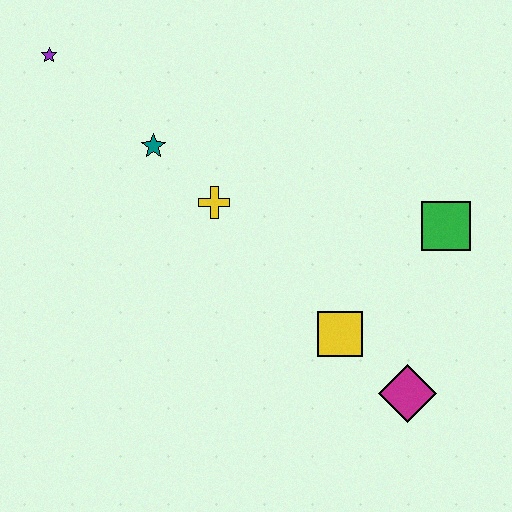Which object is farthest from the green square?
The purple star is farthest from the green square.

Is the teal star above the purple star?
No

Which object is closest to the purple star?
The teal star is closest to the purple star.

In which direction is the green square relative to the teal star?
The green square is to the right of the teal star.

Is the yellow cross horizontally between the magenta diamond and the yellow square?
No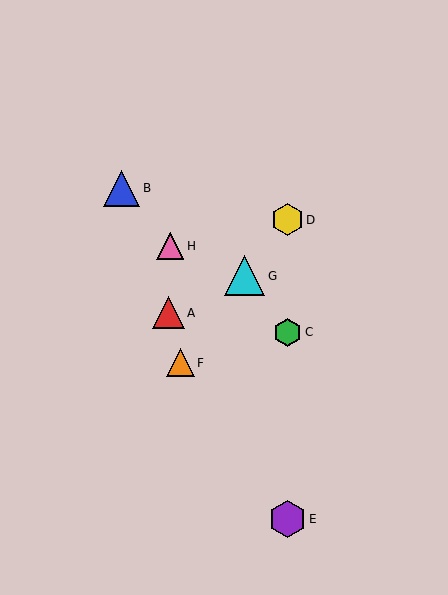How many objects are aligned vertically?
3 objects (C, D, E) are aligned vertically.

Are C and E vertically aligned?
Yes, both are at x≈288.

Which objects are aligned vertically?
Objects C, D, E are aligned vertically.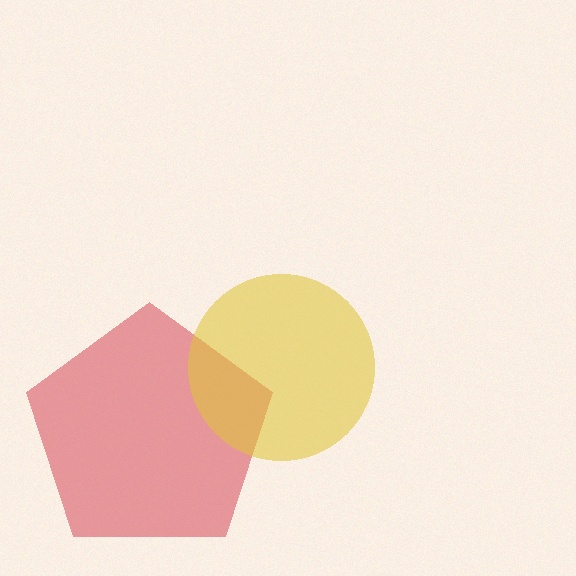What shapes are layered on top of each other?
The layered shapes are: a red pentagon, a yellow circle.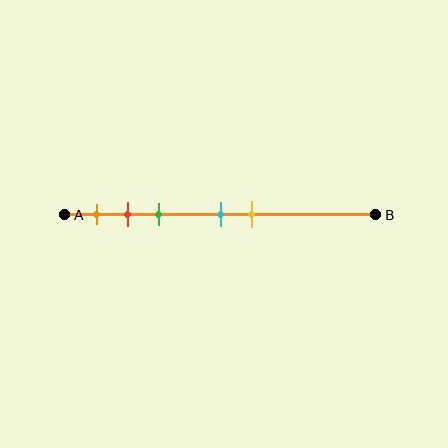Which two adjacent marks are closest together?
The red and green marks are the closest adjacent pair.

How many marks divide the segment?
There are 5 marks dividing the segment.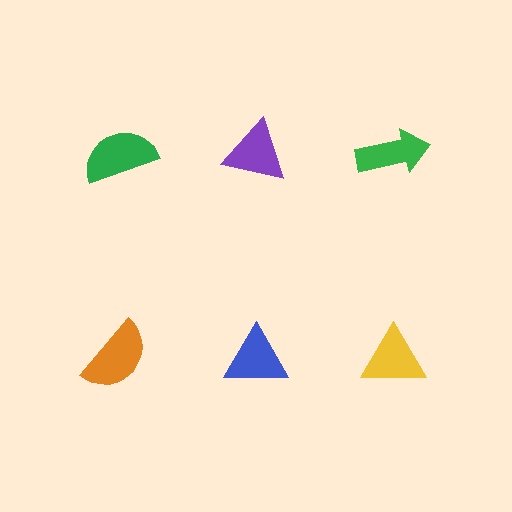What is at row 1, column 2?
A purple triangle.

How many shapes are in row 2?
3 shapes.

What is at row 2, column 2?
A blue triangle.